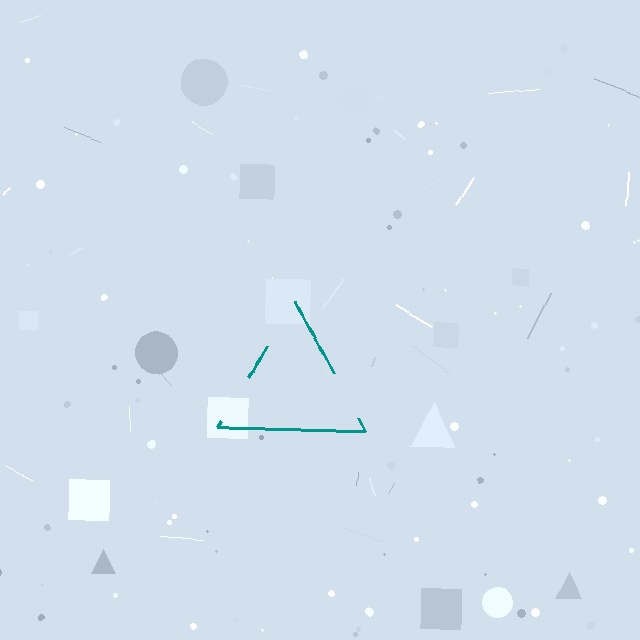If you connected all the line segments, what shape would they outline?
They would outline a triangle.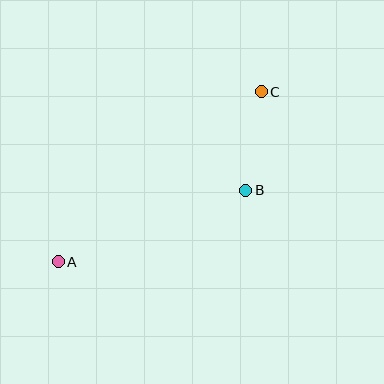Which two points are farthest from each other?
Points A and C are farthest from each other.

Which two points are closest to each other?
Points B and C are closest to each other.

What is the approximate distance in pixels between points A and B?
The distance between A and B is approximately 200 pixels.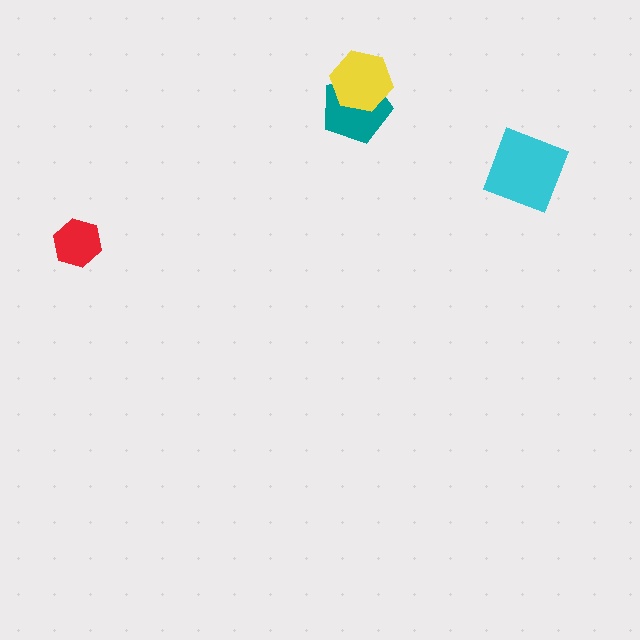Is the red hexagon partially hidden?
No, no other shape covers it.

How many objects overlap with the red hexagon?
0 objects overlap with the red hexagon.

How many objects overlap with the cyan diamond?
0 objects overlap with the cyan diamond.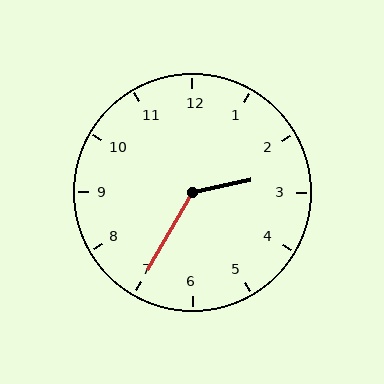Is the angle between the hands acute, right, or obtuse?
It is obtuse.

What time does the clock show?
2:35.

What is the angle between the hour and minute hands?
Approximately 132 degrees.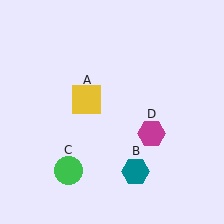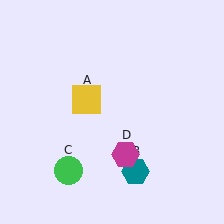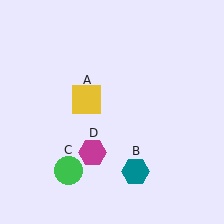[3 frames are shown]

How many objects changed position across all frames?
1 object changed position: magenta hexagon (object D).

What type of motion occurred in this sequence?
The magenta hexagon (object D) rotated clockwise around the center of the scene.